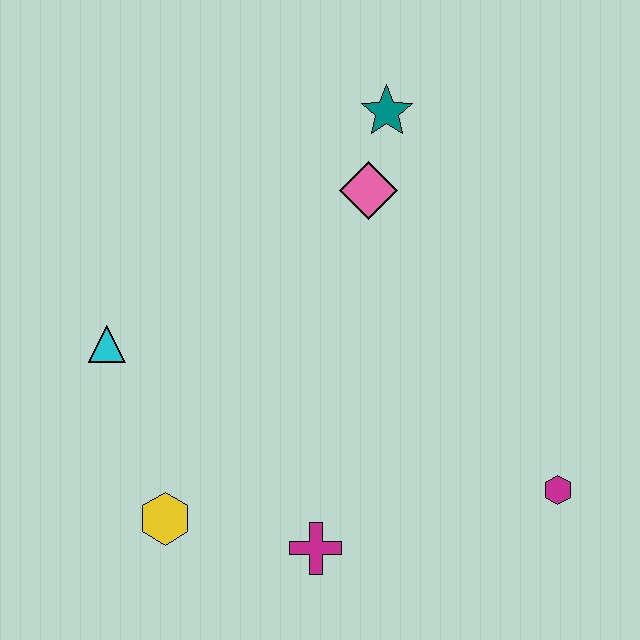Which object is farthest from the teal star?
The yellow hexagon is farthest from the teal star.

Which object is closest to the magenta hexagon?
The magenta cross is closest to the magenta hexagon.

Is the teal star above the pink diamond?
Yes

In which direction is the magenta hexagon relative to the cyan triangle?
The magenta hexagon is to the right of the cyan triangle.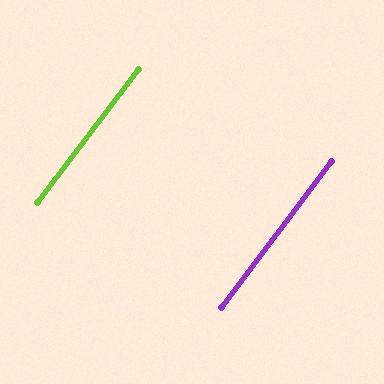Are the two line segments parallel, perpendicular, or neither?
Parallel — their directions differ by only 0.3°.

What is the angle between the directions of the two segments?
Approximately 0 degrees.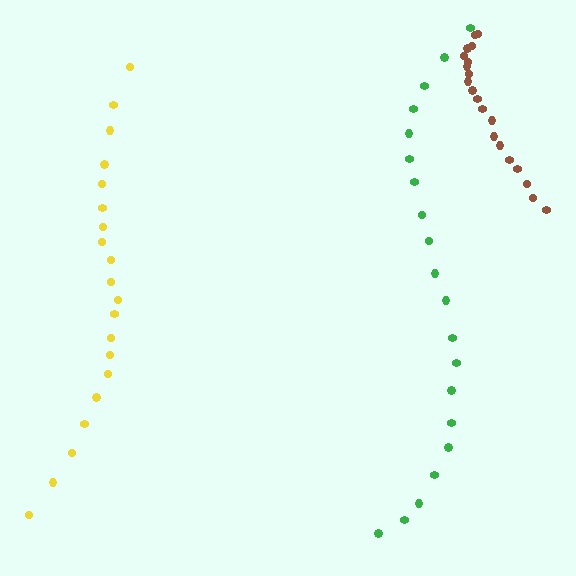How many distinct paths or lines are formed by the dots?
There are 3 distinct paths.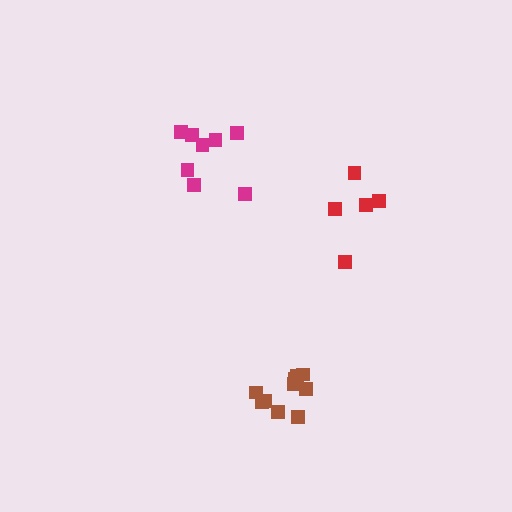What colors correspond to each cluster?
The clusters are colored: magenta, brown, red.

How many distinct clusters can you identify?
There are 3 distinct clusters.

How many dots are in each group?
Group 1: 8 dots, Group 2: 10 dots, Group 3: 5 dots (23 total).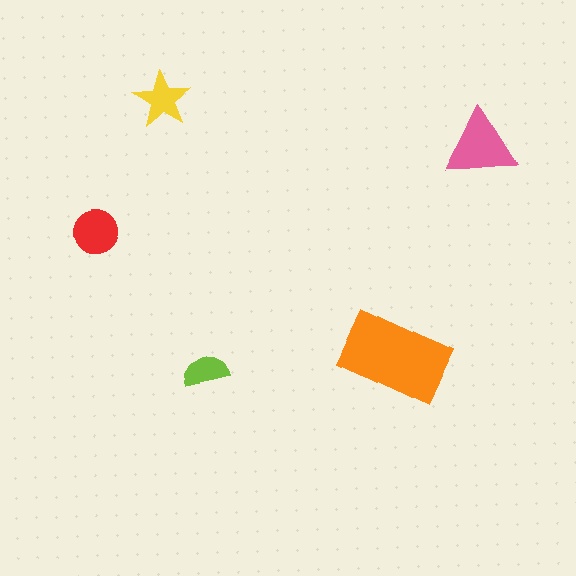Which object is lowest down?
The lime semicircle is bottommost.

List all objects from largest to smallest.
The orange rectangle, the pink triangle, the red circle, the yellow star, the lime semicircle.